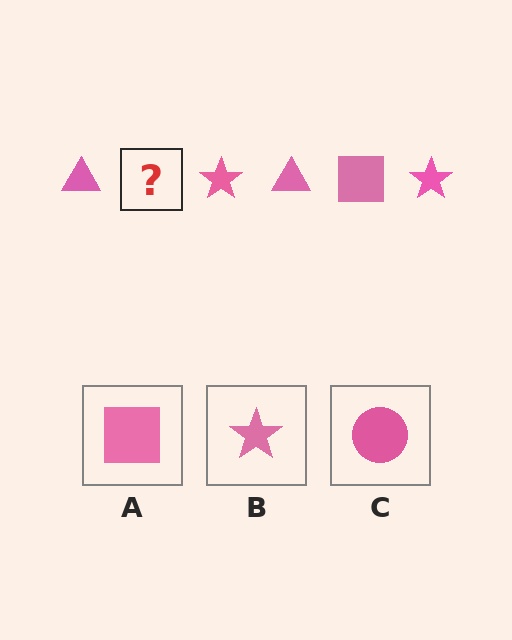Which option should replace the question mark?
Option A.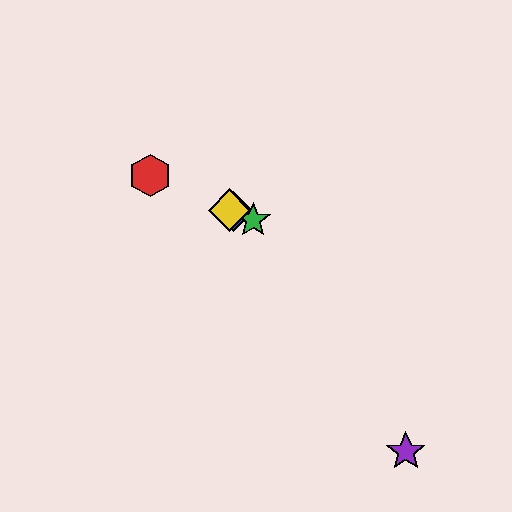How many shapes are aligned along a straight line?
4 shapes (the red hexagon, the blue diamond, the green star, the yellow diamond) are aligned along a straight line.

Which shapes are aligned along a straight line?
The red hexagon, the blue diamond, the green star, the yellow diamond are aligned along a straight line.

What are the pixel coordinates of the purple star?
The purple star is at (406, 451).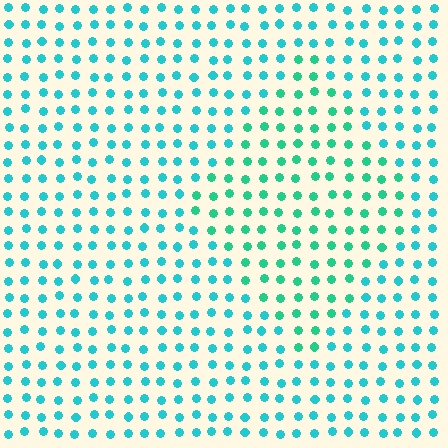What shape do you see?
I see a diamond.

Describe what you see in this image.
The image is filled with small cyan elements in a uniform arrangement. A diamond-shaped region is visible where the elements are tinted to a slightly different hue, forming a subtle color boundary.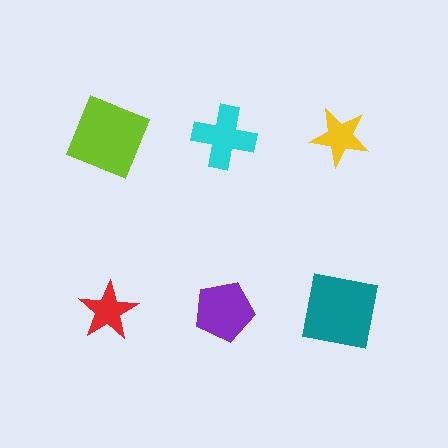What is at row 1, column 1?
A lime square.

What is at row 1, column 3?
A yellow star.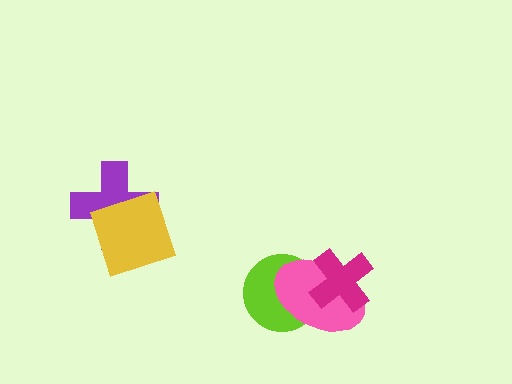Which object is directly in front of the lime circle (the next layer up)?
The pink ellipse is directly in front of the lime circle.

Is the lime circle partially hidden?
Yes, it is partially covered by another shape.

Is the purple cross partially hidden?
Yes, it is partially covered by another shape.